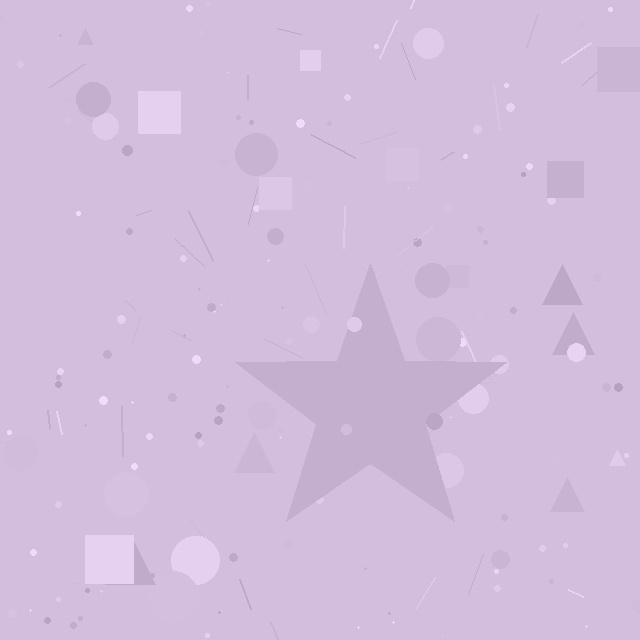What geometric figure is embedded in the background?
A star is embedded in the background.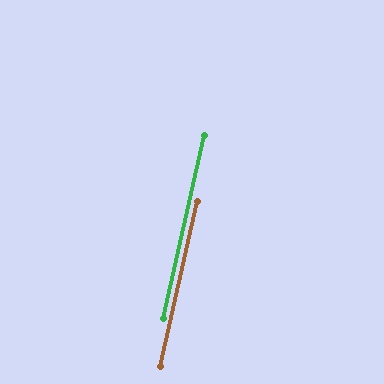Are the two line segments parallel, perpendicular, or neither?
Parallel — their directions differ by only 0.2°.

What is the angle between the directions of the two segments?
Approximately 0 degrees.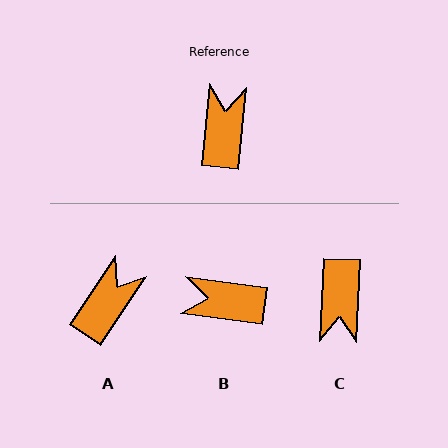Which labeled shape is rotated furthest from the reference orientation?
C, about 176 degrees away.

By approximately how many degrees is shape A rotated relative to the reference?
Approximately 28 degrees clockwise.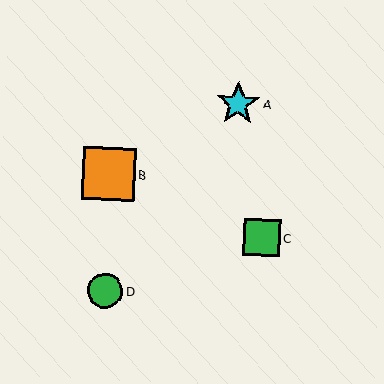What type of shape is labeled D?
Shape D is a green circle.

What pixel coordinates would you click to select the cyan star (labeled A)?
Click at (238, 104) to select the cyan star A.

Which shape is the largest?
The orange square (labeled B) is the largest.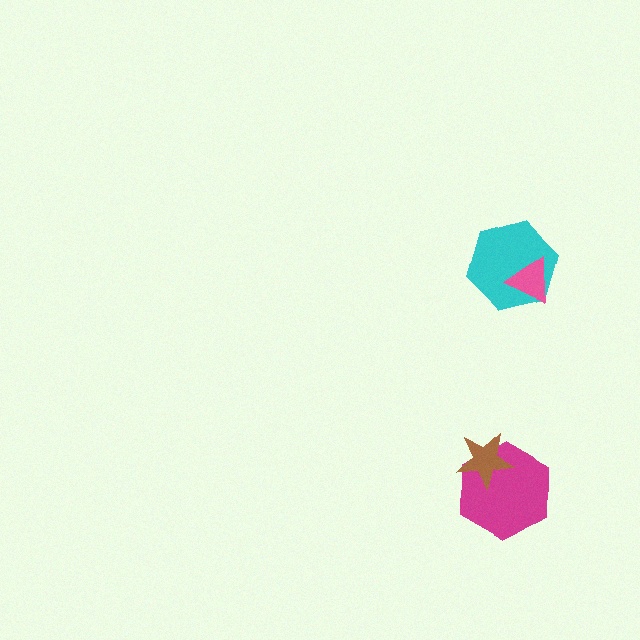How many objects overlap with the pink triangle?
1 object overlaps with the pink triangle.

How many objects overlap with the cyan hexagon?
1 object overlaps with the cyan hexagon.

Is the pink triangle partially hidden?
No, no other shape covers it.